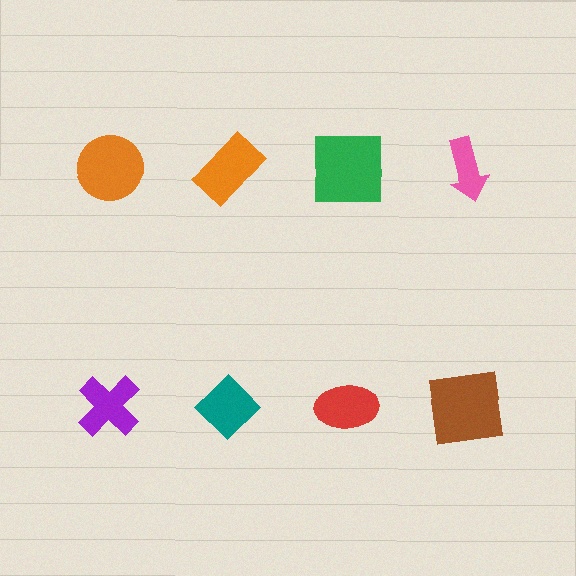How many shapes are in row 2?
4 shapes.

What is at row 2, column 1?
A purple cross.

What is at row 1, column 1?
An orange circle.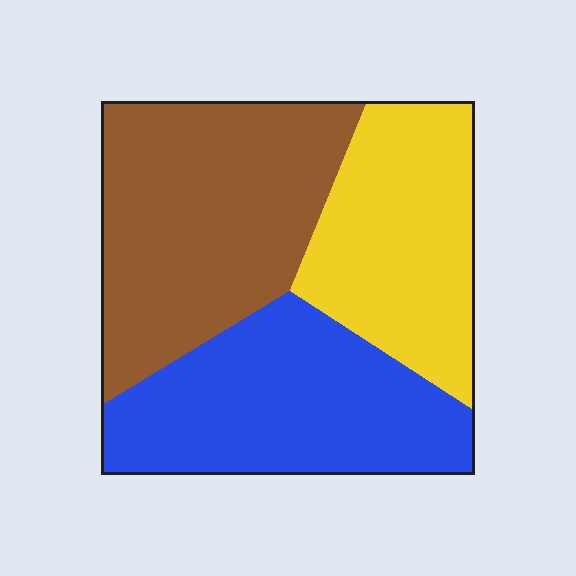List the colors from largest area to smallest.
From largest to smallest: brown, blue, yellow.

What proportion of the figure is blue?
Blue covers roughly 35% of the figure.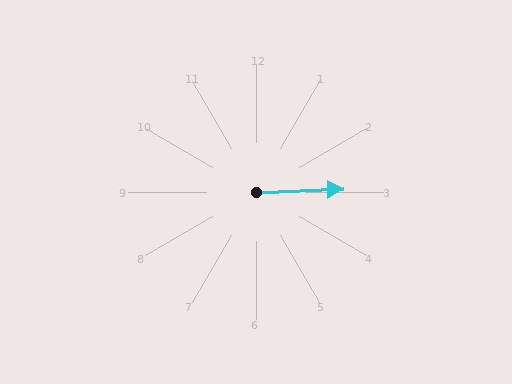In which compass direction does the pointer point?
East.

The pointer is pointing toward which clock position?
Roughly 3 o'clock.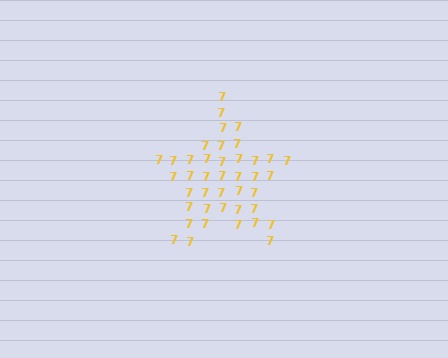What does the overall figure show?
The overall figure shows a star.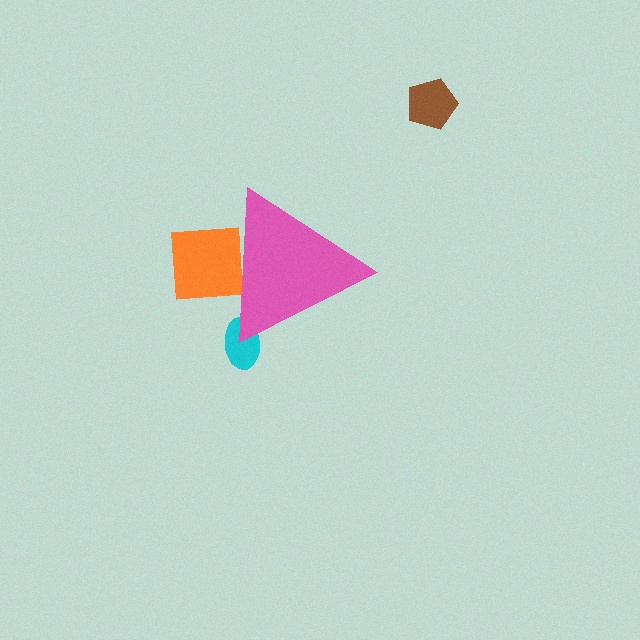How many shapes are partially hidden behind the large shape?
2 shapes are partially hidden.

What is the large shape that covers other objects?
A pink triangle.